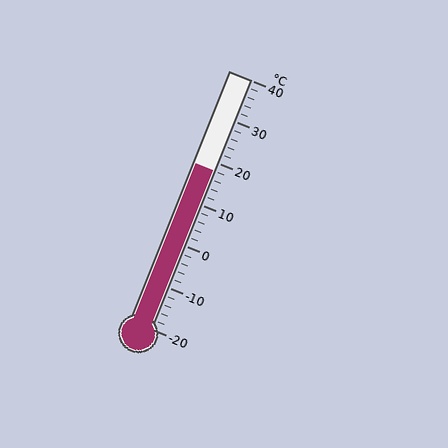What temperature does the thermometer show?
The thermometer shows approximately 18°C.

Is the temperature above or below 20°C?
The temperature is below 20°C.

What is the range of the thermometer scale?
The thermometer scale ranges from -20°C to 40°C.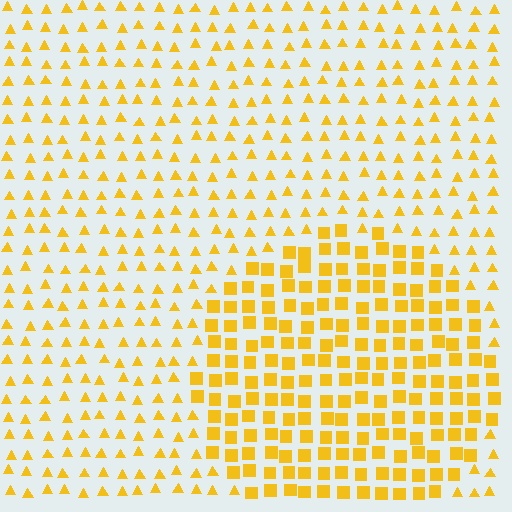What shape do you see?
I see a circle.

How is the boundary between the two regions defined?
The boundary is defined by a change in element shape: squares inside vs. triangles outside. All elements share the same color and spacing.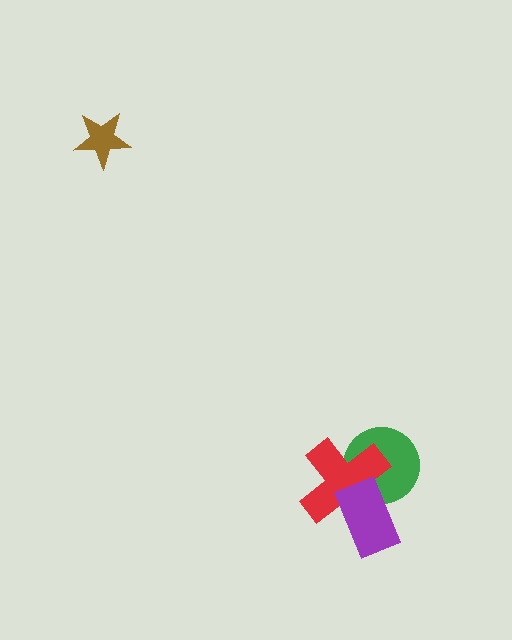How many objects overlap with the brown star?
0 objects overlap with the brown star.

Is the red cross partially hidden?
Yes, it is partially covered by another shape.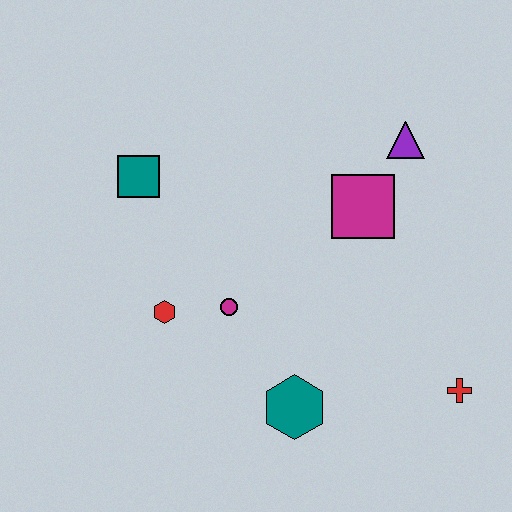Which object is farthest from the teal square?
The red cross is farthest from the teal square.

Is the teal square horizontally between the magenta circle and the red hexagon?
No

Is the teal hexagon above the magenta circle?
No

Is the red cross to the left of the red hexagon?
No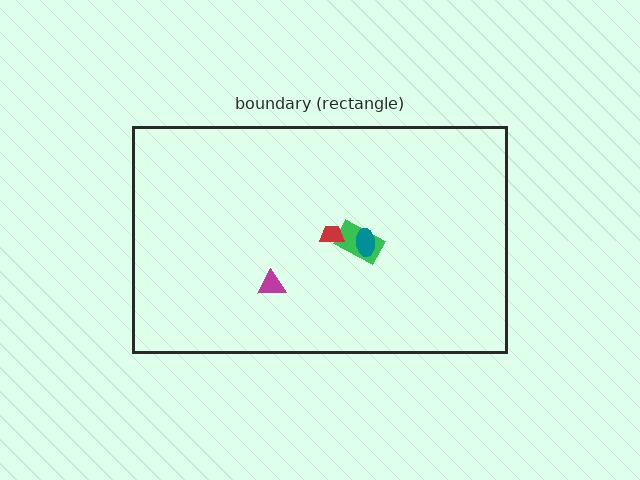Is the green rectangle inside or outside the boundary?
Inside.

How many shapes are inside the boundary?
4 inside, 0 outside.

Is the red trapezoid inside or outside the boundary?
Inside.